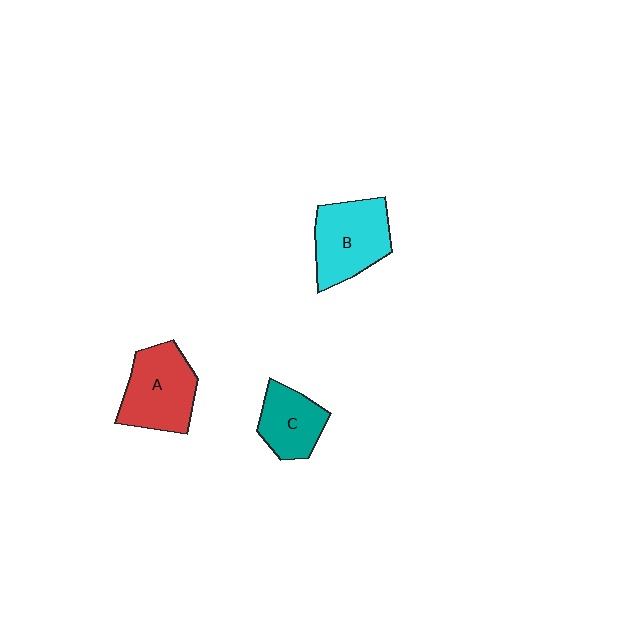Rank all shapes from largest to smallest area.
From largest to smallest: B (cyan), A (red), C (teal).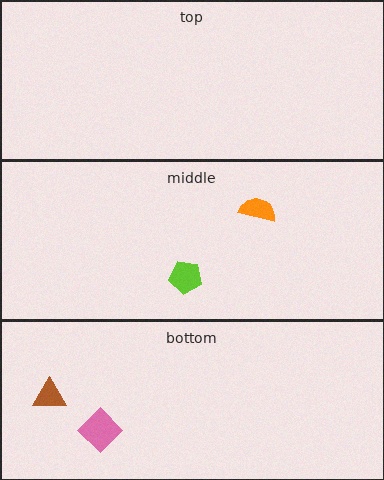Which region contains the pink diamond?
The bottom region.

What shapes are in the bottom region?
The brown triangle, the pink diamond.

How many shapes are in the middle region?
2.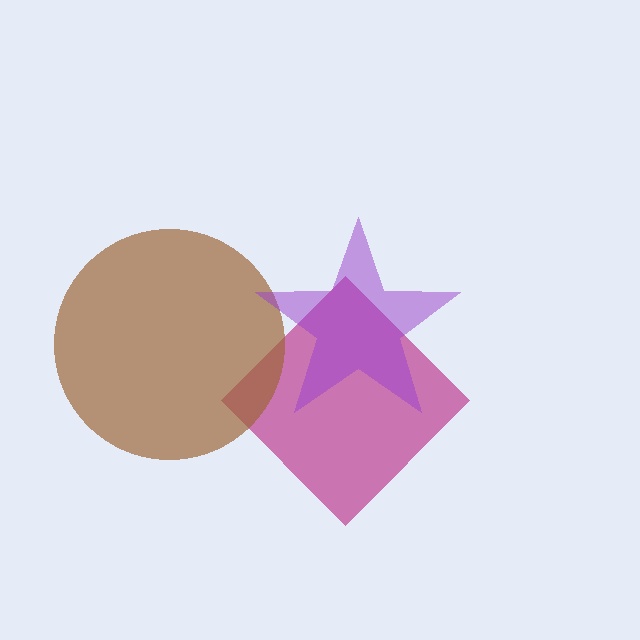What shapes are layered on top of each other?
The layered shapes are: a magenta diamond, a brown circle, a purple star.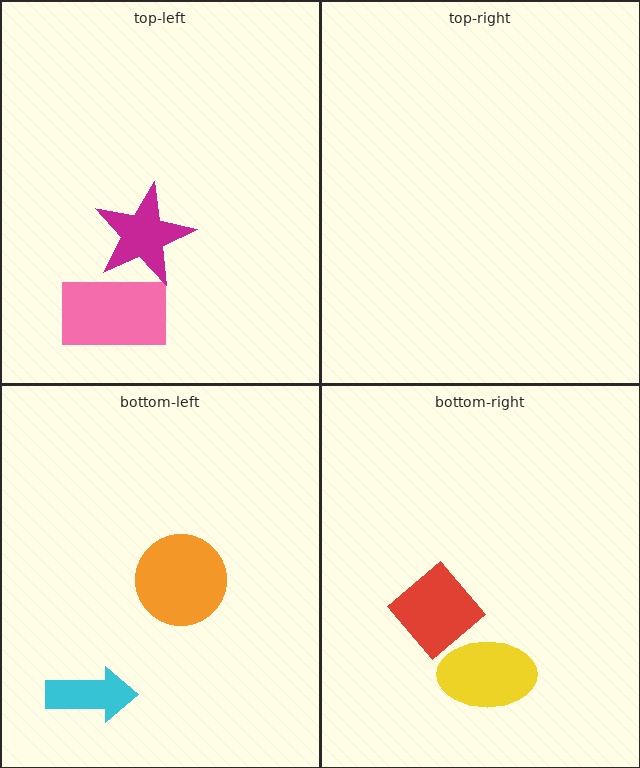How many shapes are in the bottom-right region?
2.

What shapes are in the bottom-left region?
The orange circle, the cyan arrow.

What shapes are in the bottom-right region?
The yellow ellipse, the red diamond.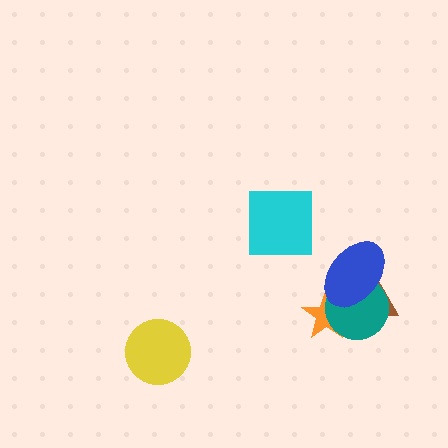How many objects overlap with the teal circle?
3 objects overlap with the teal circle.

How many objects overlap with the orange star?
3 objects overlap with the orange star.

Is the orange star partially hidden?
Yes, it is partially covered by another shape.